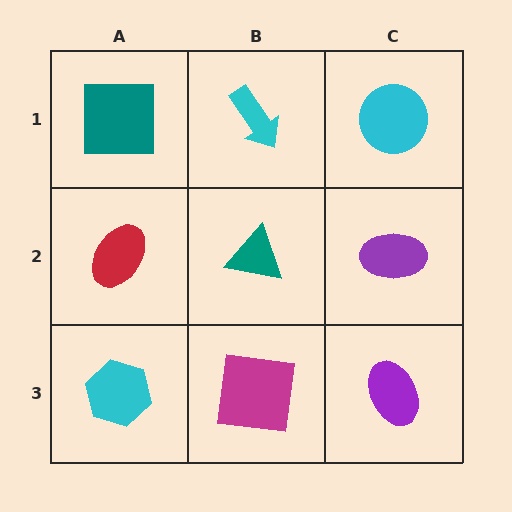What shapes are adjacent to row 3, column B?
A teal triangle (row 2, column B), a cyan hexagon (row 3, column A), a purple ellipse (row 3, column C).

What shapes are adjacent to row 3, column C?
A purple ellipse (row 2, column C), a magenta square (row 3, column B).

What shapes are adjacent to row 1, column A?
A red ellipse (row 2, column A), a cyan arrow (row 1, column B).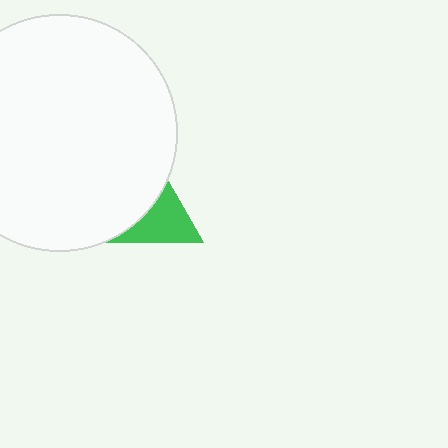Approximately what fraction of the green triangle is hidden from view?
Roughly 63% of the green triangle is hidden behind the white circle.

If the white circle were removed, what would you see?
You would see the complete green triangle.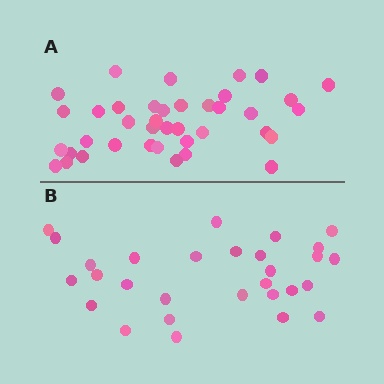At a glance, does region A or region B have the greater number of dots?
Region A (the top region) has more dots.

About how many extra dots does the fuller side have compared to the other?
Region A has roughly 10 or so more dots than region B.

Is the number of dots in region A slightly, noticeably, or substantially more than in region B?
Region A has noticeably more, but not dramatically so. The ratio is roughly 1.3 to 1.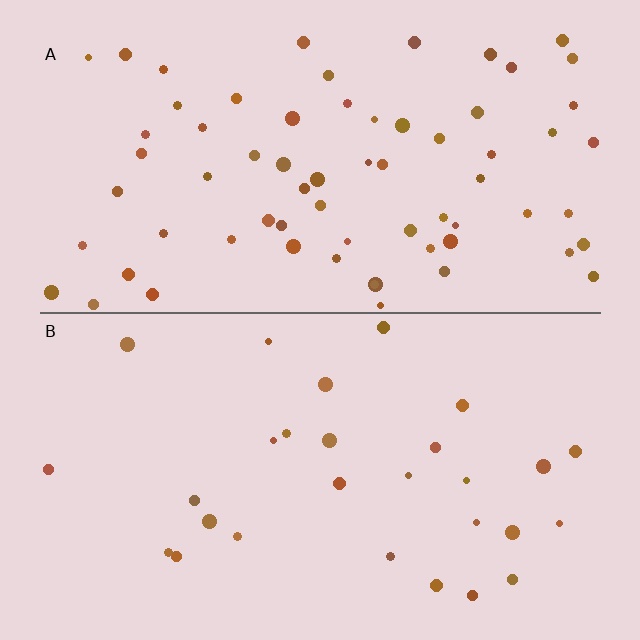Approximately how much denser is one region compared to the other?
Approximately 2.4× — region A over region B.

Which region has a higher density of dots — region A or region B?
A (the top).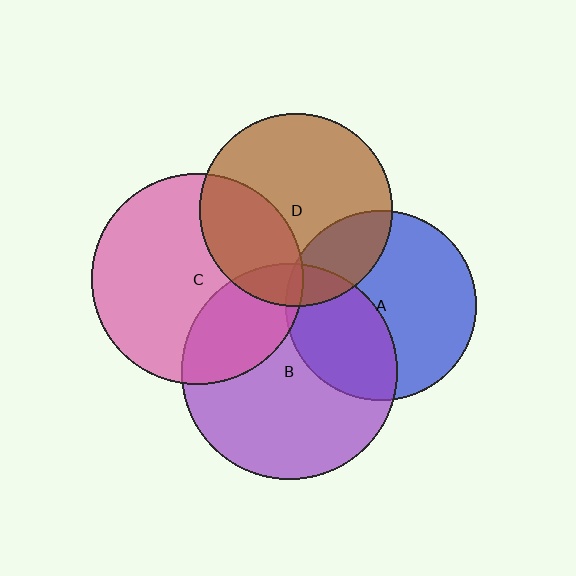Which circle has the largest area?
Circle B (purple).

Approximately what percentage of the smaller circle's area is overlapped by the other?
Approximately 10%.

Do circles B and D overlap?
Yes.